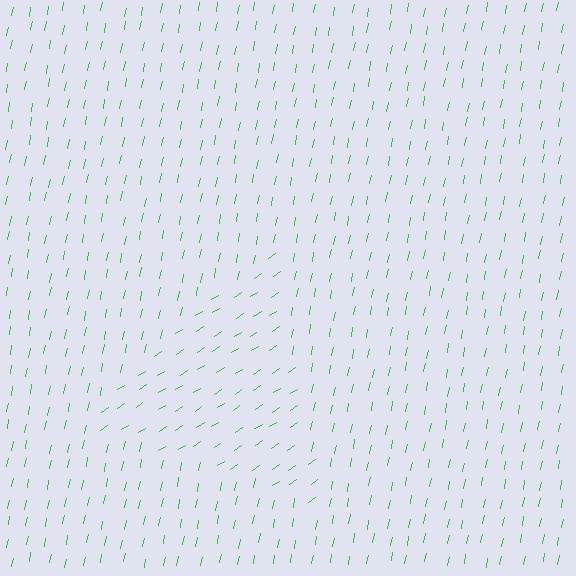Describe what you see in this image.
The image is filled with small green line segments. A triangle region in the image has lines oriented differently from the surrounding lines, creating a visible texture boundary.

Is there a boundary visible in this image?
Yes, there is a texture boundary formed by a change in line orientation.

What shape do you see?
I see a triangle.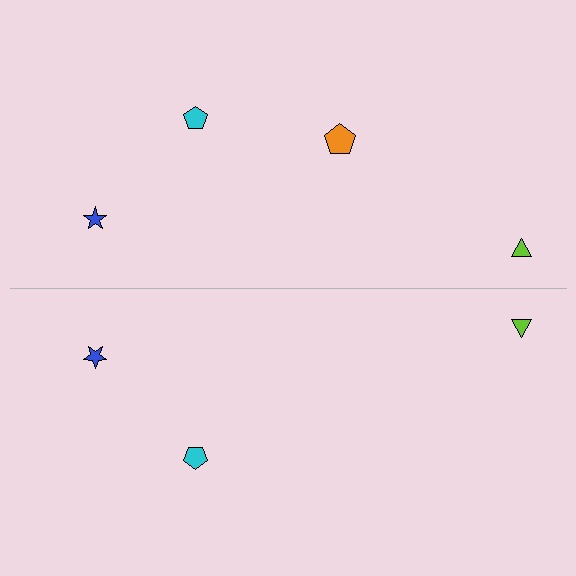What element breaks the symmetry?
A orange pentagon is missing from the bottom side.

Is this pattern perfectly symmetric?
No, the pattern is not perfectly symmetric. A orange pentagon is missing from the bottom side.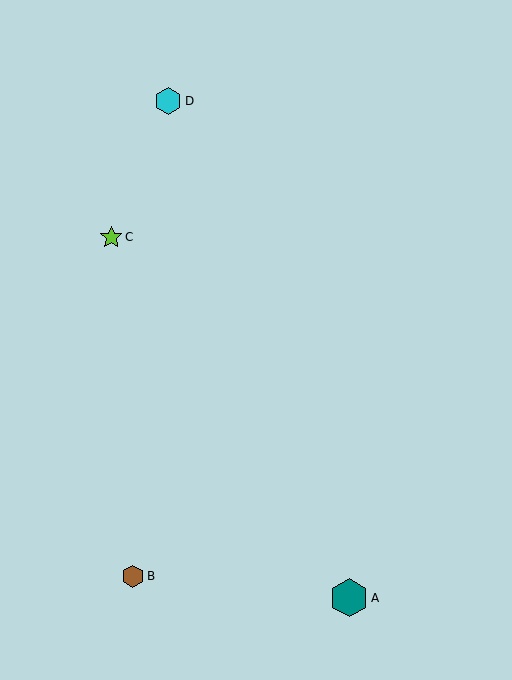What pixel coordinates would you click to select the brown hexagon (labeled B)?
Click at (133, 576) to select the brown hexagon B.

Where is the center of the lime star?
The center of the lime star is at (111, 237).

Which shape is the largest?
The teal hexagon (labeled A) is the largest.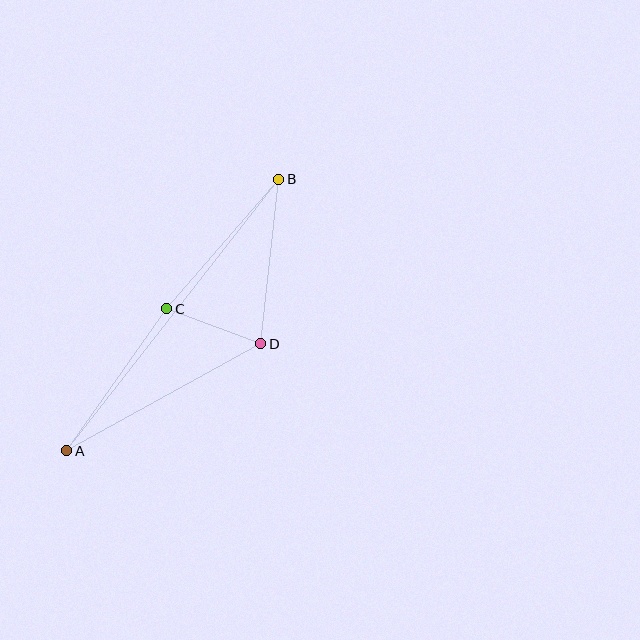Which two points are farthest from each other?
Points A and B are farthest from each other.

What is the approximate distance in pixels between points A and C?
The distance between A and C is approximately 174 pixels.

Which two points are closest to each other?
Points C and D are closest to each other.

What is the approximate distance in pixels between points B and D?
The distance between B and D is approximately 166 pixels.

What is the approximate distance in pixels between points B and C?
The distance between B and C is approximately 171 pixels.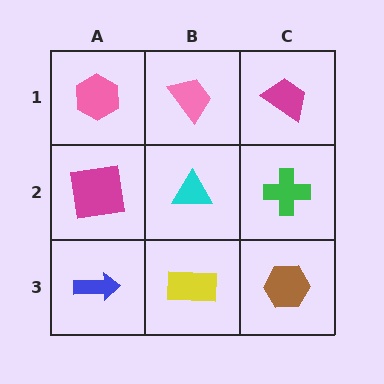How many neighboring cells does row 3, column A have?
2.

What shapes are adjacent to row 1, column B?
A cyan triangle (row 2, column B), a pink hexagon (row 1, column A), a magenta trapezoid (row 1, column C).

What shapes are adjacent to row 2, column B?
A pink trapezoid (row 1, column B), a yellow rectangle (row 3, column B), a magenta square (row 2, column A), a green cross (row 2, column C).